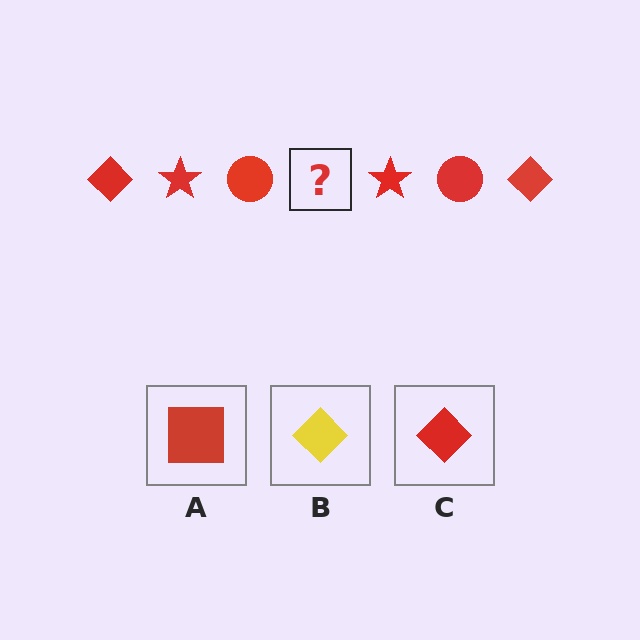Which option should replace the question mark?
Option C.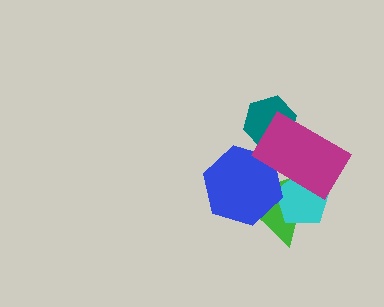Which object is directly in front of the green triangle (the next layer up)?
The cyan pentagon is directly in front of the green triangle.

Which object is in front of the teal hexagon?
The magenta rectangle is in front of the teal hexagon.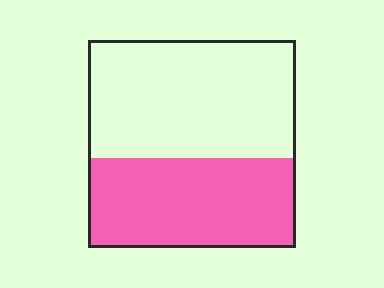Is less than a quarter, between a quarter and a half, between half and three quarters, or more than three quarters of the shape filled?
Between a quarter and a half.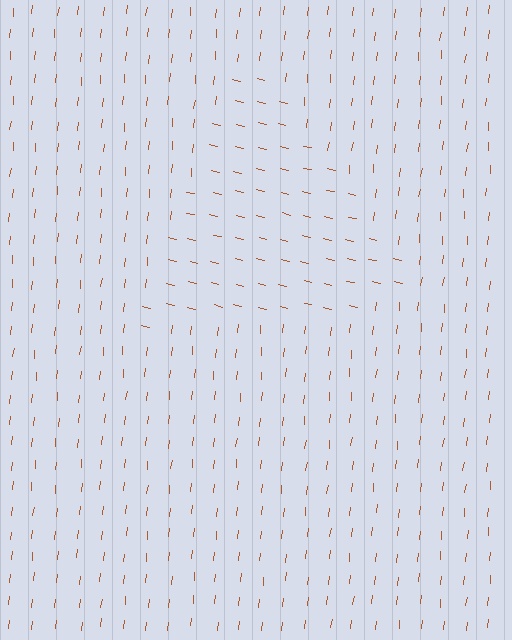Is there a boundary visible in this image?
Yes, there is a texture boundary formed by a change in line orientation.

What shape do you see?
I see a triangle.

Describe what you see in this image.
The image is filled with small brown line segments. A triangle region in the image has lines oriented differently from the surrounding lines, creating a visible texture boundary.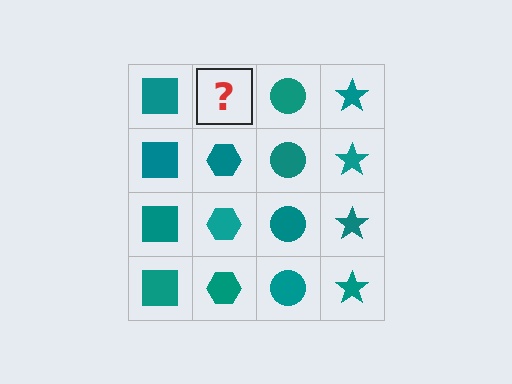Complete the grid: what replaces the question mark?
The question mark should be replaced with a teal hexagon.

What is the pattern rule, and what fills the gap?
The rule is that each column has a consistent shape. The gap should be filled with a teal hexagon.